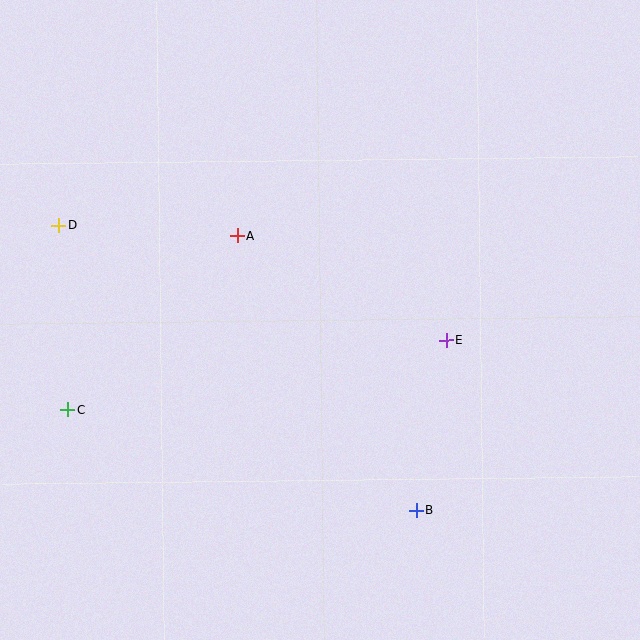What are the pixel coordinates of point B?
Point B is at (417, 510).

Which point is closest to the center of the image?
Point A at (237, 236) is closest to the center.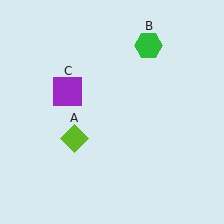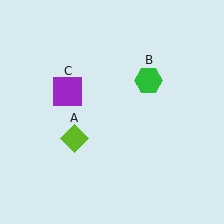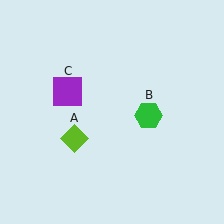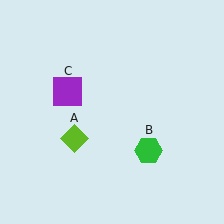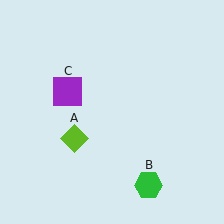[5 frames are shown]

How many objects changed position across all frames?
1 object changed position: green hexagon (object B).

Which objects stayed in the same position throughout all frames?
Lime diamond (object A) and purple square (object C) remained stationary.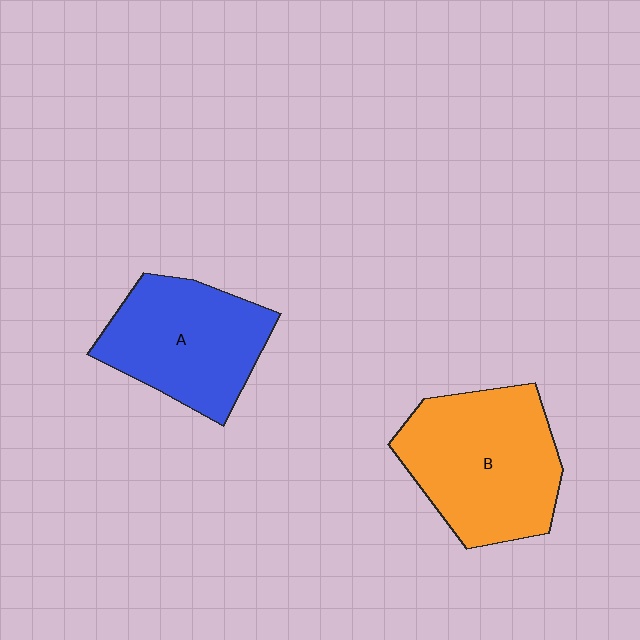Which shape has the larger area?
Shape B (orange).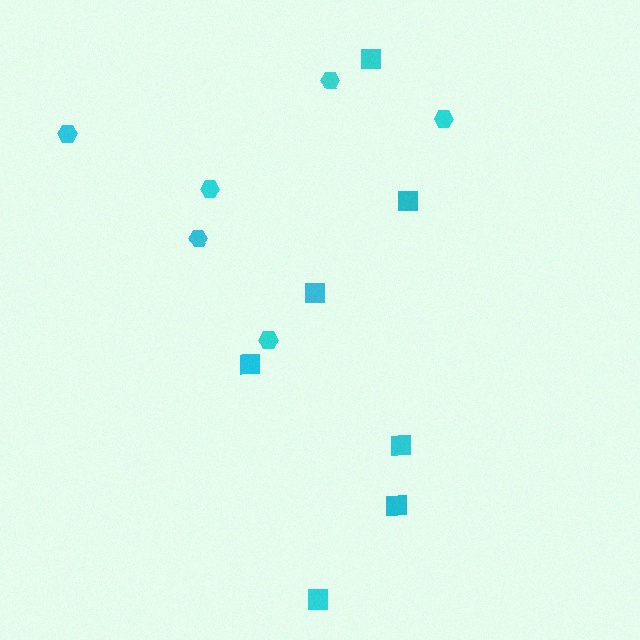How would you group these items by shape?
There are 2 groups: one group of hexagons (6) and one group of squares (7).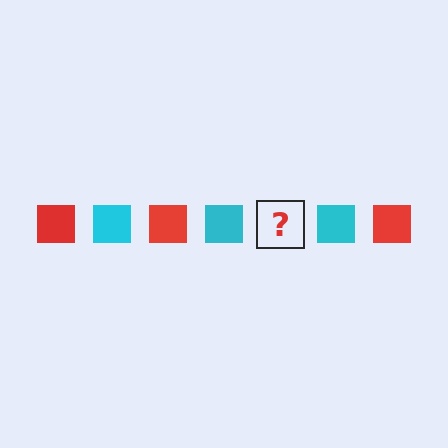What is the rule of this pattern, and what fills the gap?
The rule is that the pattern cycles through red, cyan squares. The gap should be filled with a red square.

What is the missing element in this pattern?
The missing element is a red square.